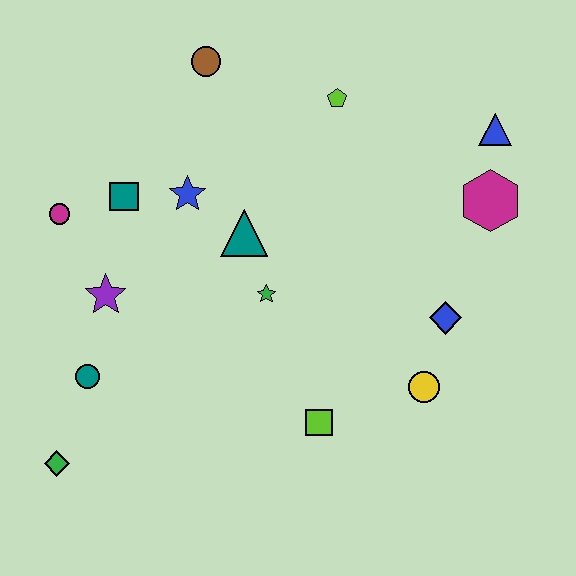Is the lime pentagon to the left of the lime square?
No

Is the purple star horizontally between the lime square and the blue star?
No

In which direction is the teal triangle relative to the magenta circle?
The teal triangle is to the right of the magenta circle.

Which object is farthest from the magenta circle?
The blue triangle is farthest from the magenta circle.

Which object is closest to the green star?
The teal triangle is closest to the green star.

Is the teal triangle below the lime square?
No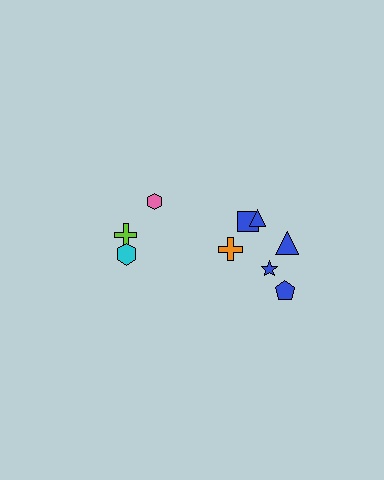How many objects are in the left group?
There are 3 objects.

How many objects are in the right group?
There are 6 objects.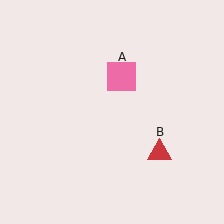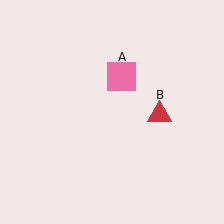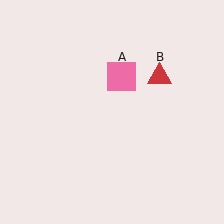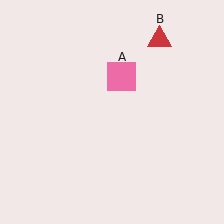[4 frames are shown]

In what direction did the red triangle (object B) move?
The red triangle (object B) moved up.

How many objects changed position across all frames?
1 object changed position: red triangle (object B).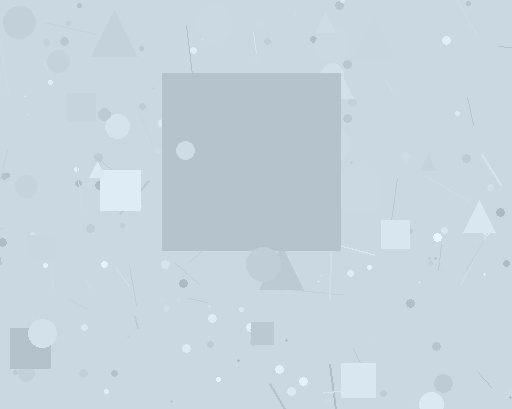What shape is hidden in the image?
A square is hidden in the image.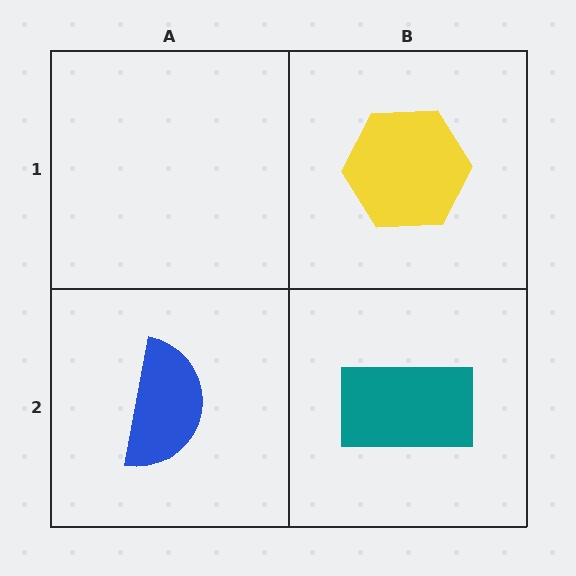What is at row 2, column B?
A teal rectangle.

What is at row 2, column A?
A blue semicircle.